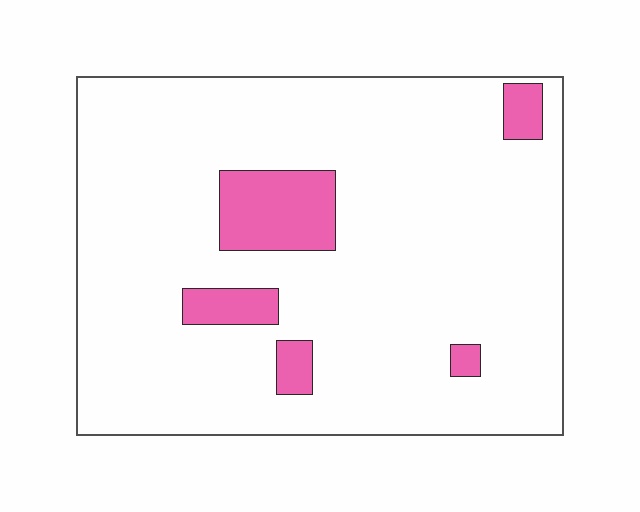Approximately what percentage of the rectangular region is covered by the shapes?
Approximately 10%.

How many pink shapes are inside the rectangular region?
5.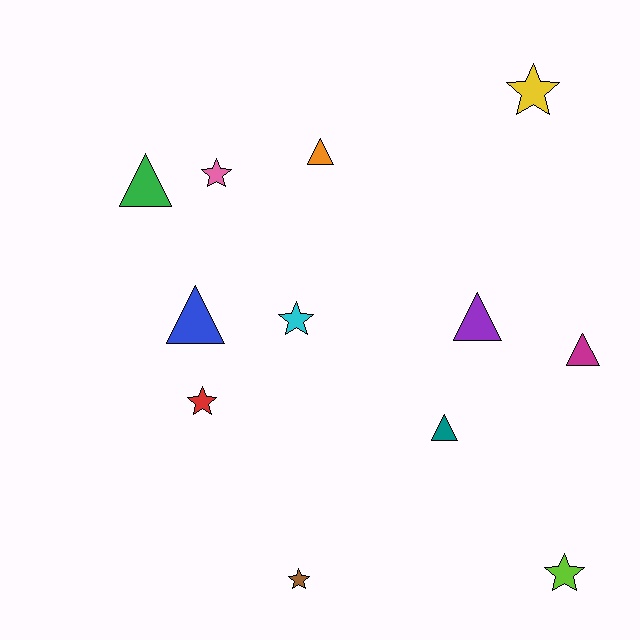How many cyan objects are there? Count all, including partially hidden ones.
There is 1 cyan object.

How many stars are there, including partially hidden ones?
There are 6 stars.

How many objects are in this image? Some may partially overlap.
There are 12 objects.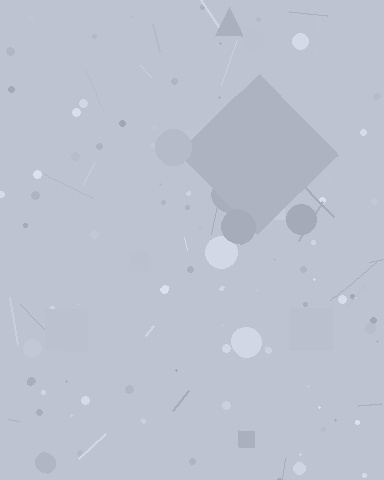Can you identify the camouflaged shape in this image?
The camouflaged shape is a diamond.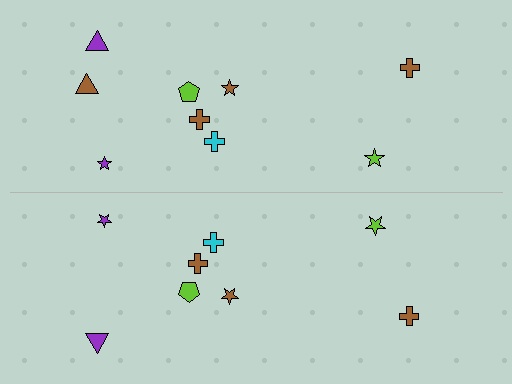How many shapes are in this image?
There are 17 shapes in this image.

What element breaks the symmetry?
A brown triangle is missing from the bottom side.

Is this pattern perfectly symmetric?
No, the pattern is not perfectly symmetric. A brown triangle is missing from the bottom side.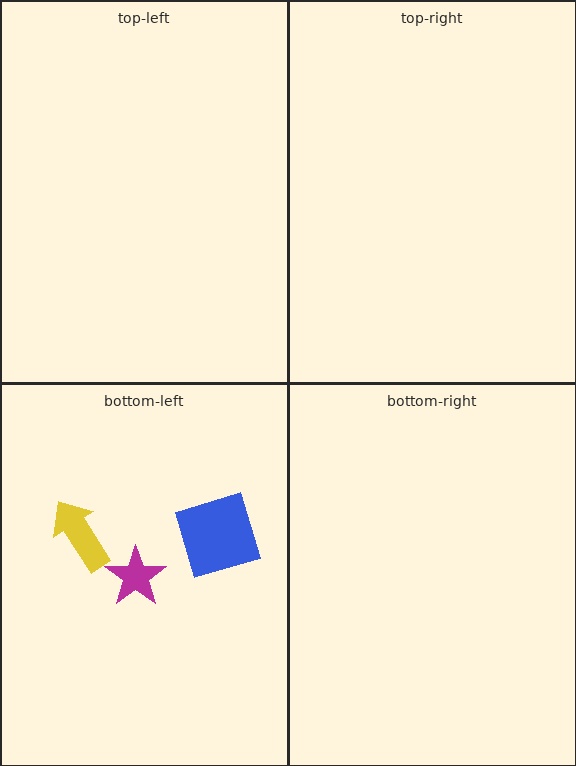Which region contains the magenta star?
The bottom-left region.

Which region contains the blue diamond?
The bottom-left region.